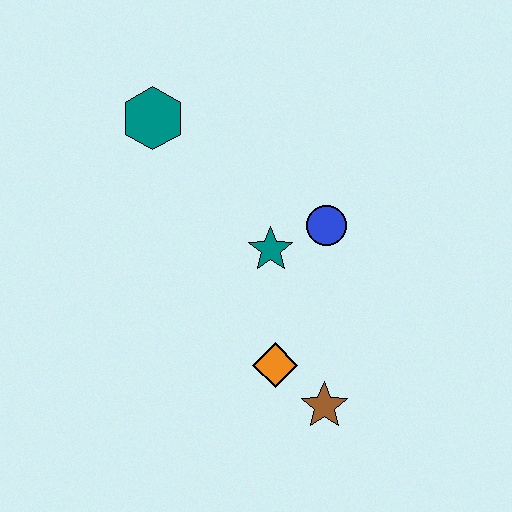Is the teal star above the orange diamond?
Yes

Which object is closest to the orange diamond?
The brown star is closest to the orange diamond.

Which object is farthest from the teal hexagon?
The brown star is farthest from the teal hexagon.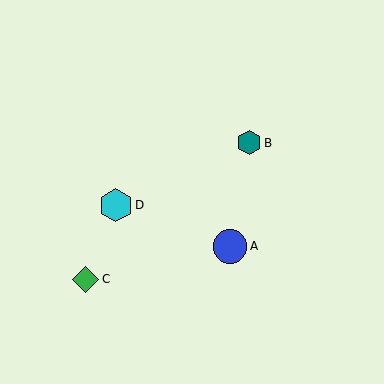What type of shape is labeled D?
Shape D is a cyan hexagon.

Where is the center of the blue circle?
The center of the blue circle is at (230, 246).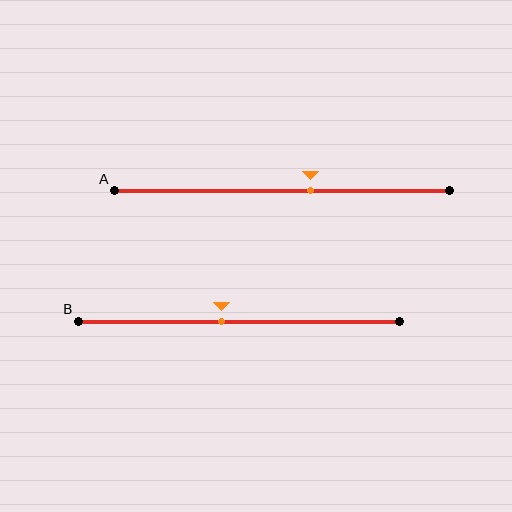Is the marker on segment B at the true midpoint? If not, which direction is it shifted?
No, the marker on segment B is shifted to the left by about 5% of the segment length.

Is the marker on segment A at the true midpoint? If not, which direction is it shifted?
No, the marker on segment A is shifted to the right by about 9% of the segment length.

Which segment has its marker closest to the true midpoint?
Segment B has its marker closest to the true midpoint.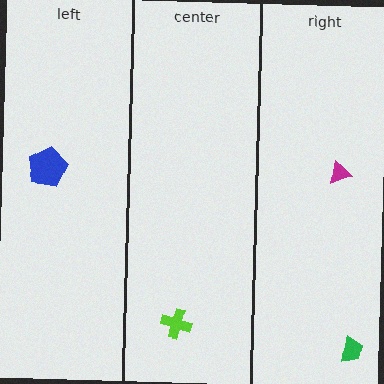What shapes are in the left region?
The blue pentagon.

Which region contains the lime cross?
The center region.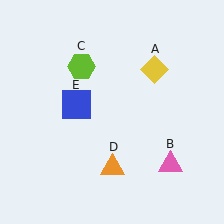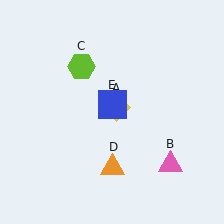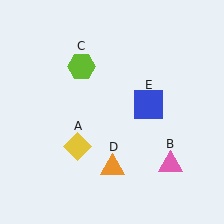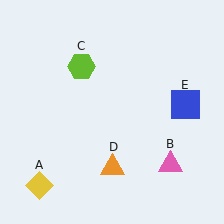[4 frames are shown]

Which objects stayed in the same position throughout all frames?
Pink triangle (object B) and lime hexagon (object C) and orange triangle (object D) remained stationary.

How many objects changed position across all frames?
2 objects changed position: yellow diamond (object A), blue square (object E).